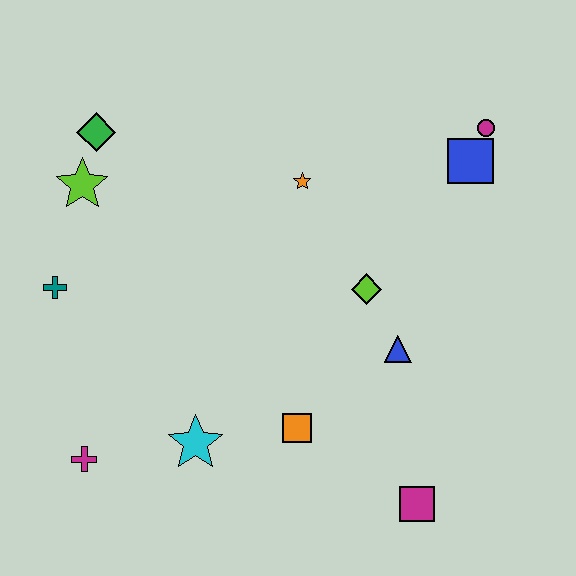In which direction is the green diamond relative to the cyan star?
The green diamond is above the cyan star.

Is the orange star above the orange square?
Yes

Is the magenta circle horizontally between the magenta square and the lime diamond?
No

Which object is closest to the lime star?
The green diamond is closest to the lime star.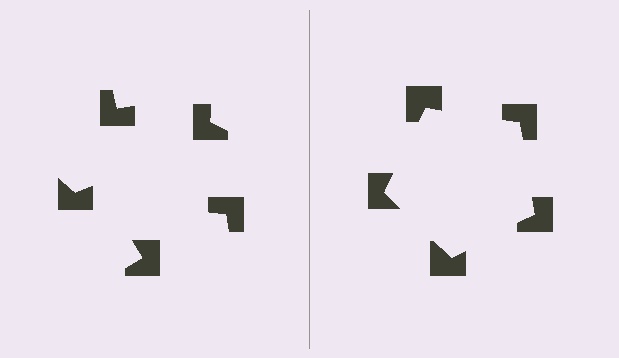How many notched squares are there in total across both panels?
10 — 5 on each side.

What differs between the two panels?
The notched squares are positioned identically on both sides; only the wedge orientations differ. On the right they align to a pentagon; on the left they are misaligned.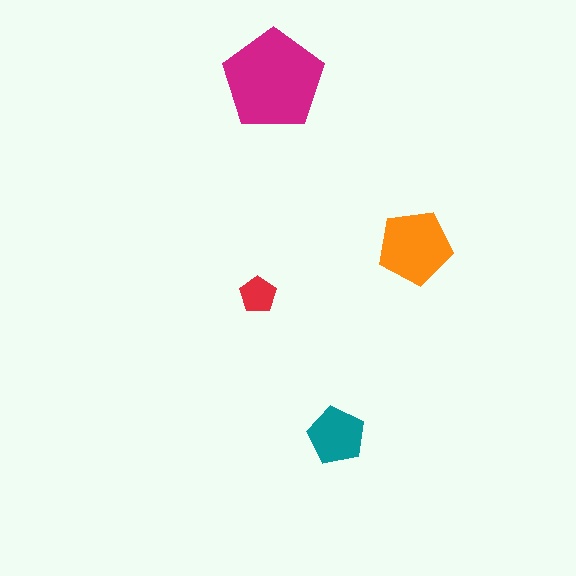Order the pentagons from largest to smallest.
the magenta one, the orange one, the teal one, the red one.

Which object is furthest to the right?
The orange pentagon is rightmost.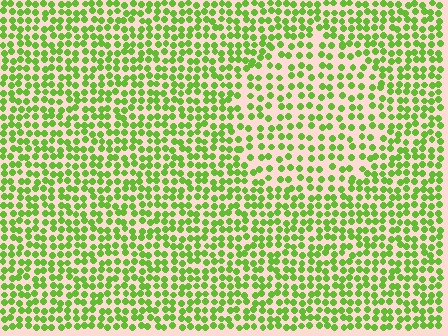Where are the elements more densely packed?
The elements are more densely packed outside the circle boundary.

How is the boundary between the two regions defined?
The boundary is defined by a change in element density (approximately 1.6x ratio). All elements are the same color, size, and shape.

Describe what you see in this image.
The image contains small lime elements arranged at two different densities. A circle-shaped region is visible where the elements are less densely packed than the surrounding area.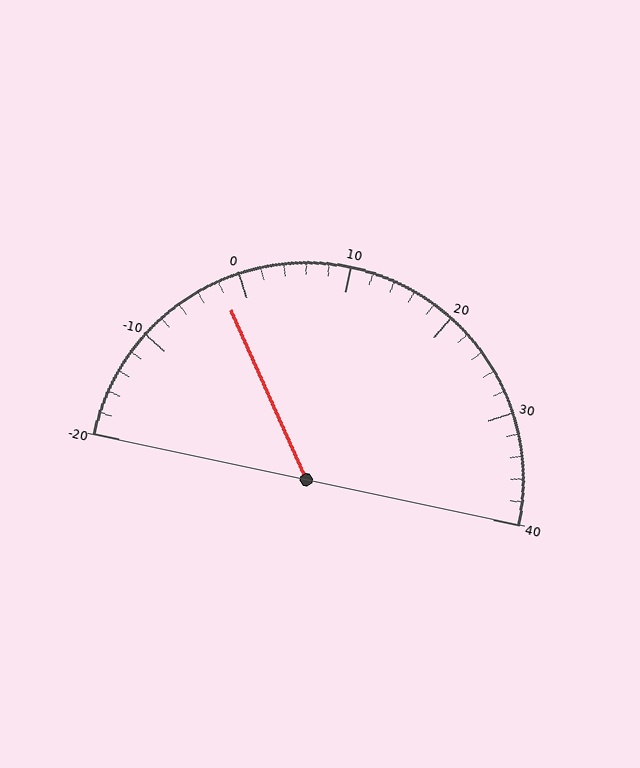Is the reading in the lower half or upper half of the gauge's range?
The reading is in the lower half of the range (-20 to 40).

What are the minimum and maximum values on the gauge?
The gauge ranges from -20 to 40.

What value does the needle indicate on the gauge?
The needle indicates approximately -2.